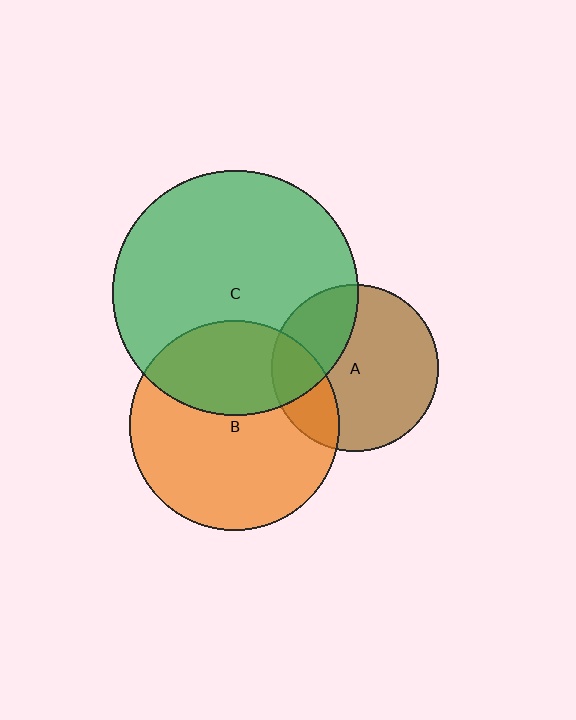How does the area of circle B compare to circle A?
Approximately 1.6 times.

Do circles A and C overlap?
Yes.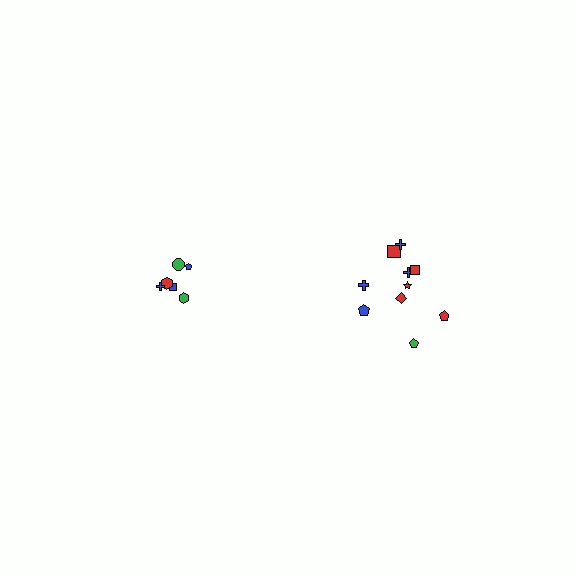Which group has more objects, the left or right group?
The right group.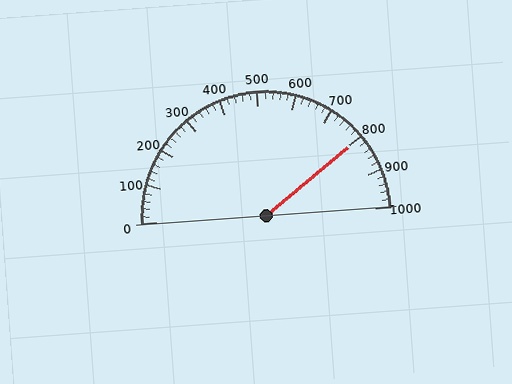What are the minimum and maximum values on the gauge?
The gauge ranges from 0 to 1000.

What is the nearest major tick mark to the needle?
The nearest major tick mark is 800.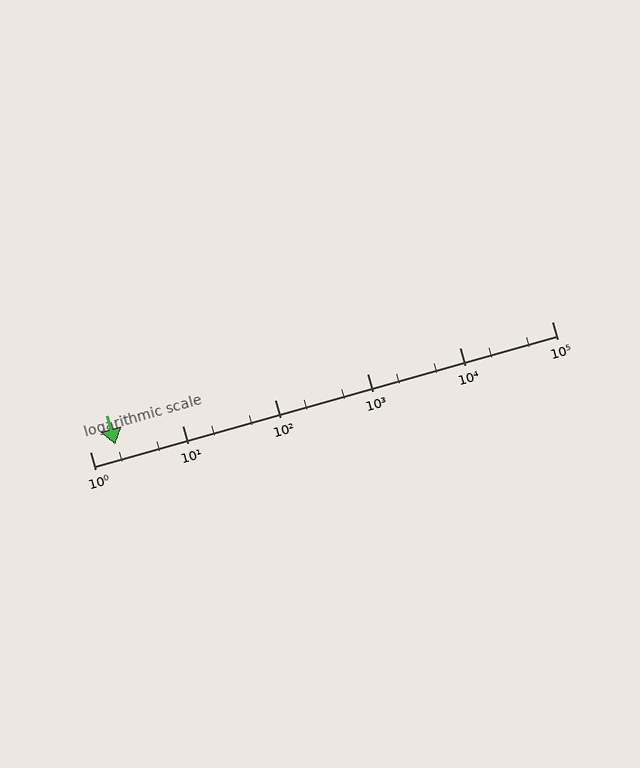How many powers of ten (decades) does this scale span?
The scale spans 5 decades, from 1 to 100000.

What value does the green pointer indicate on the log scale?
The pointer indicates approximately 1.9.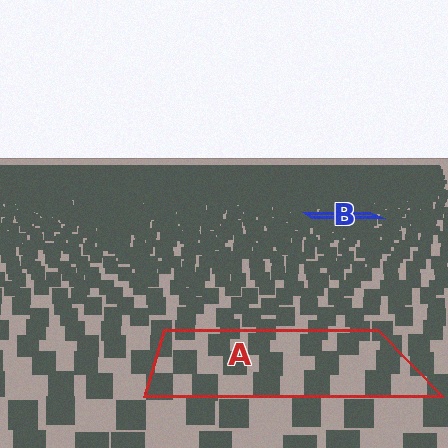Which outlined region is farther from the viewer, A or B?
Region B is farther from the viewer — the texture elements inside it appear smaller and more densely packed.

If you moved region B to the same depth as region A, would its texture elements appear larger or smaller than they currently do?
They would appear larger. At a closer depth, the same texture elements are projected at a bigger on-screen size.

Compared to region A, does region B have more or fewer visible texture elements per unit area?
Region B has more texture elements per unit area — they are packed more densely because it is farther away.